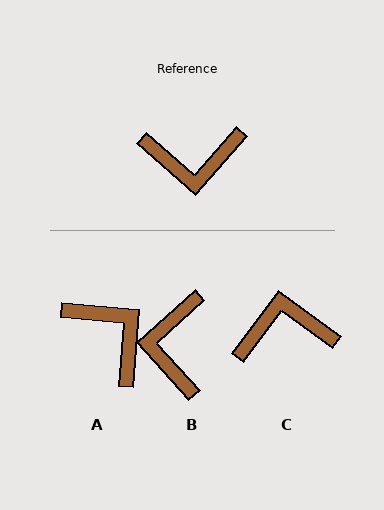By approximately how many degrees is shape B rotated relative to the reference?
Approximately 97 degrees clockwise.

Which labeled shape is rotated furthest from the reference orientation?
C, about 175 degrees away.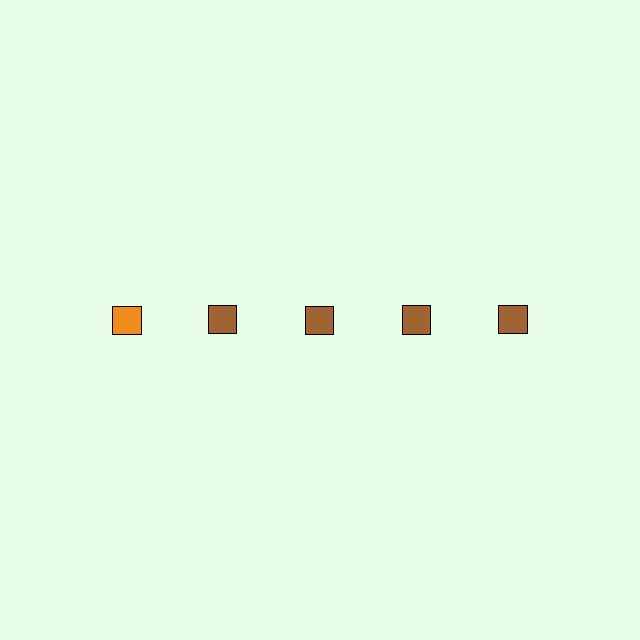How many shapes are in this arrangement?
There are 5 shapes arranged in a grid pattern.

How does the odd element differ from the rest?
It has a different color: orange instead of brown.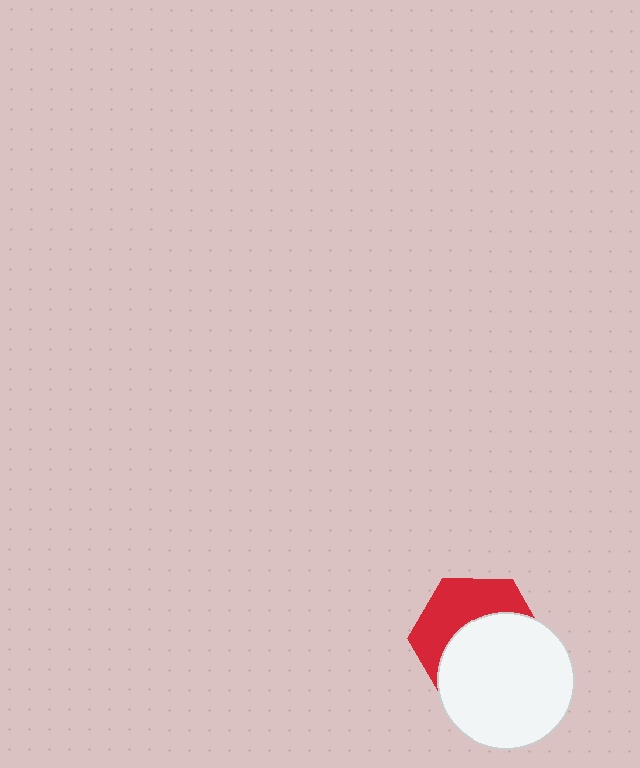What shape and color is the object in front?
The object in front is a white circle.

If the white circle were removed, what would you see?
You would see the complete red hexagon.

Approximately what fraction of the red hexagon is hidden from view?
Roughly 58% of the red hexagon is hidden behind the white circle.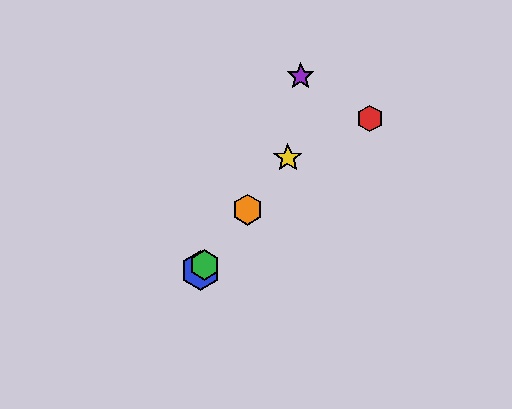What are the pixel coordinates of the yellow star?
The yellow star is at (288, 158).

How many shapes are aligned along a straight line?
4 shapes (the blue hexagon, the green hexagon, the yellow star, the orange hexagon) are aligned along a straight line.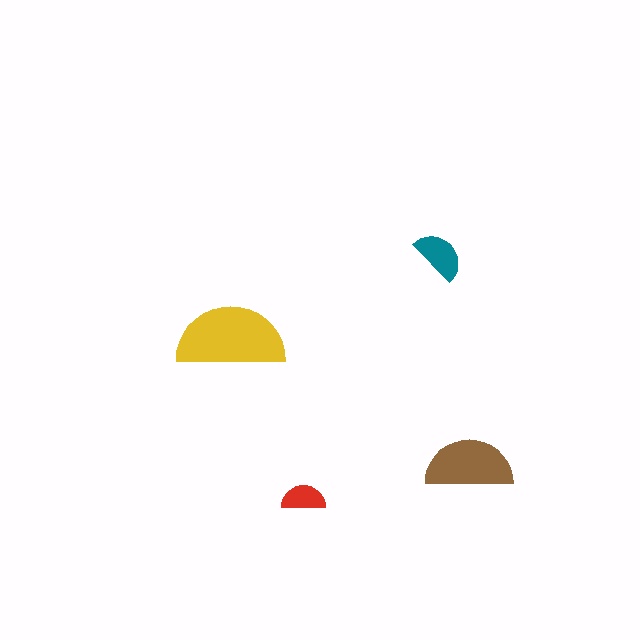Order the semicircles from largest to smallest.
the yellow one, the brown one, the teal one, the red one.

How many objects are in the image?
There are 4 objects in the image.